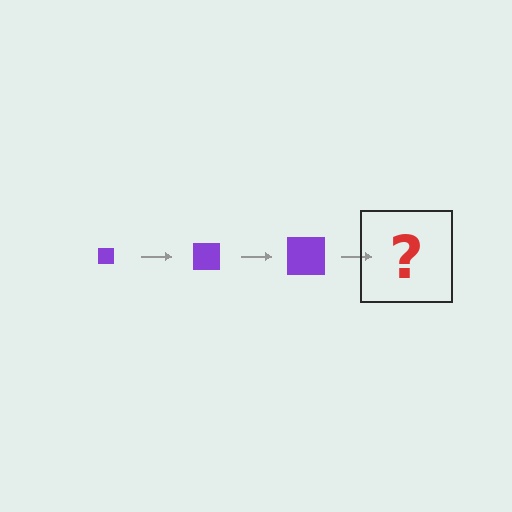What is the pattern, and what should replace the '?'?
The pattern is that the square gets progressively larger each step. The '?' should be a purple square, larger than the previous one.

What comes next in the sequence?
The next element should be a purple square, larger than the previous one.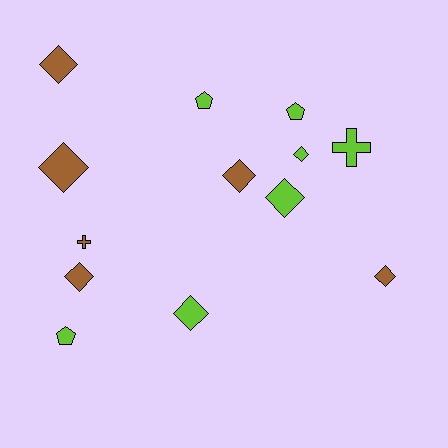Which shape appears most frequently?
Diamond, with 8 objects.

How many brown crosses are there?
There is 1 brown cross.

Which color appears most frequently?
Lime, with 7 objects.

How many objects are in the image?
There are 13 objects.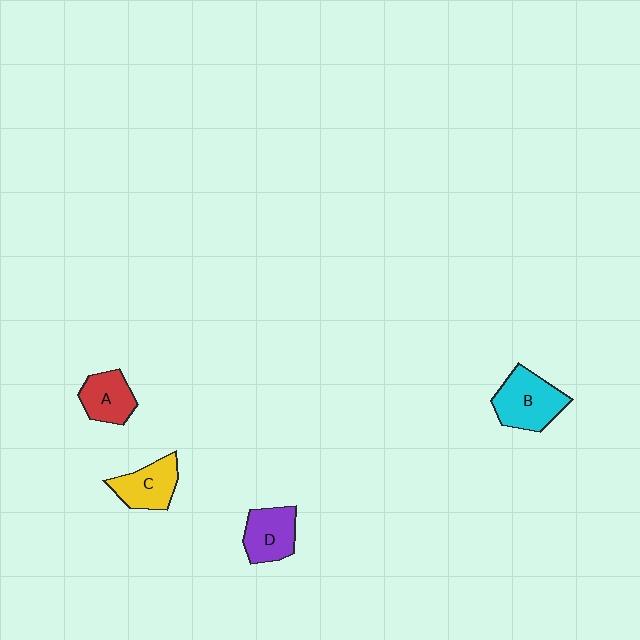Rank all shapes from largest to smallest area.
From largest to smallest: B (cyan), C (yellow), D (purple), A (red).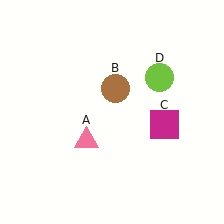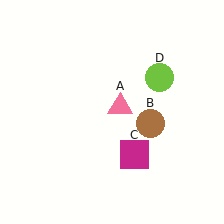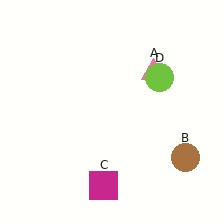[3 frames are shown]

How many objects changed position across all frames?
3 objects changed position: pink triangle (object A), brown circle (object B), magenta square (object C).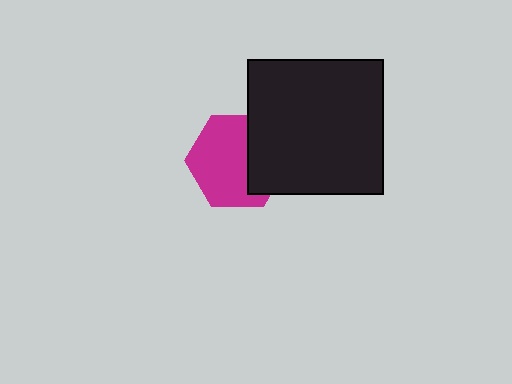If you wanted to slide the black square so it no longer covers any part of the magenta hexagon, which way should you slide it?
Slide it right — that is the most direct way to separate the two shapes.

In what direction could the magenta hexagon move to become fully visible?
The magenta hexagon could move left. That would shift it out from behind the black square entirely.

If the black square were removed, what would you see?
You would see the complete magenta hexagon.